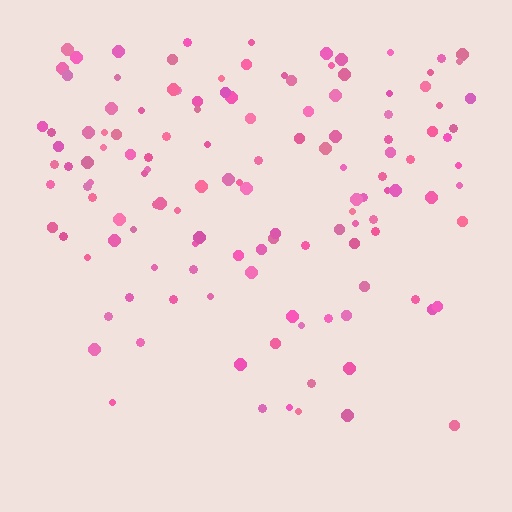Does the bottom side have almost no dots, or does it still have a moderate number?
Still a moderate number, just noticeably fewer than the top.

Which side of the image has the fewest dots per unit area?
The bottom.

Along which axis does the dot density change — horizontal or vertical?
Vertical.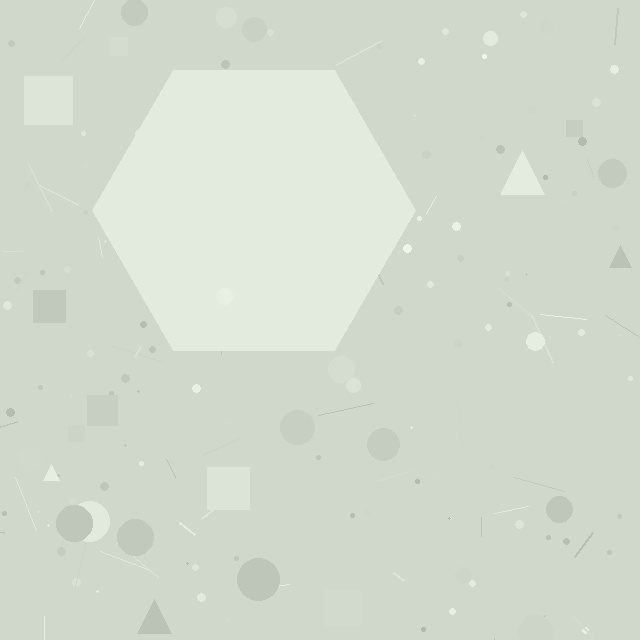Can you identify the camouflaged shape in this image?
The camouflaged shape is a hexagon.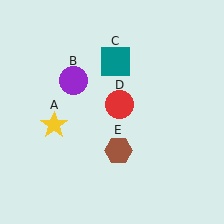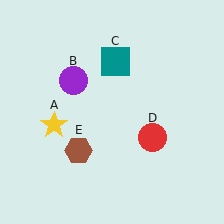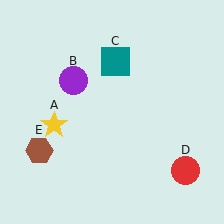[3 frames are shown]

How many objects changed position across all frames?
2 objects changed position: red circle (object D), brown hexagon (object E).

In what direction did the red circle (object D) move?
The red circle (object D) moved down and to the right.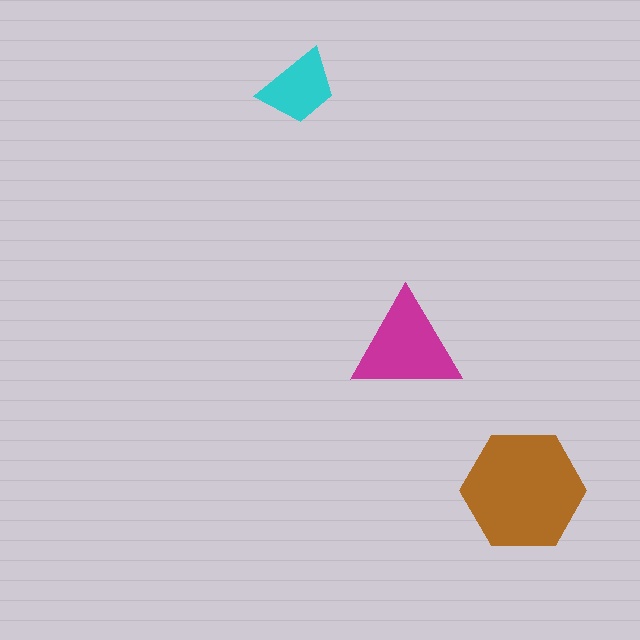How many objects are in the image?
There are 3 objects in the image.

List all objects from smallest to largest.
The cyan trapezoid, the magenta triangle, the brown hexagon.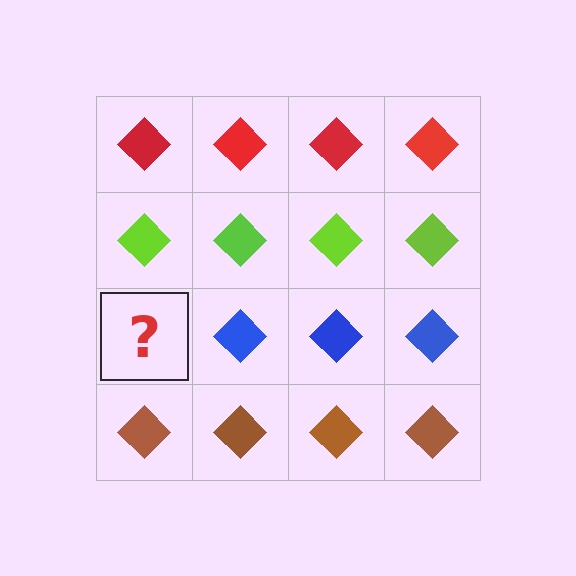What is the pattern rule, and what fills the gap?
The rule is that each row has a consistent color. The gap should be filled with a blue diamond.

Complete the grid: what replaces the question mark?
The question mark should be replaced with a blue diamond.